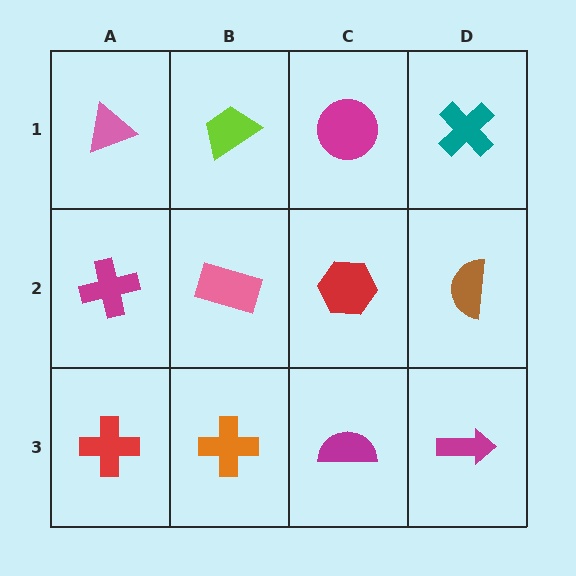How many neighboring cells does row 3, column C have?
3.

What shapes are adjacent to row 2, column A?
A pink triangle (row 1, column A), a red cross (row 3, column A), a pink rectangle (row 2, column B).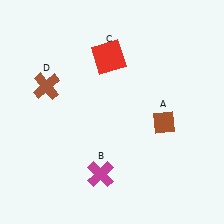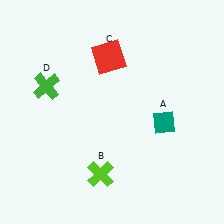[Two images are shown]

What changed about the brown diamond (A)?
In Image 1, A is brown. In Image 2, it changed to teal.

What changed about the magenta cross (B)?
In Image 1, B is magenta. In Image 2, it changed to lime.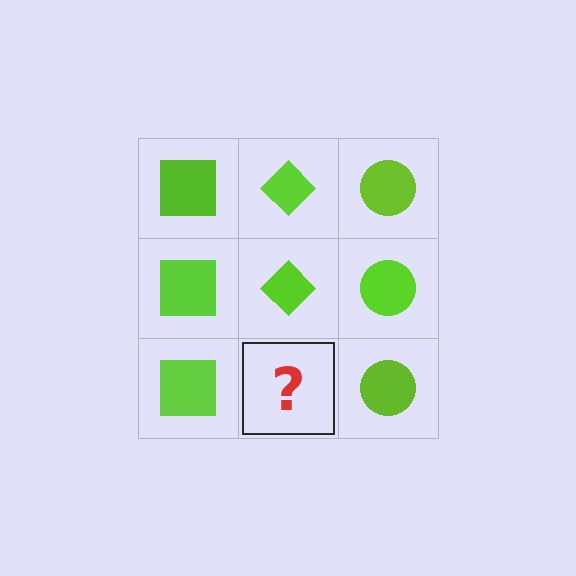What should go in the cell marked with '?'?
The missing cell should contain a lime diamond.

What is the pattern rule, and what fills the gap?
The rule is that each column has a consistent shape. The gap should be filled with a lime diamond.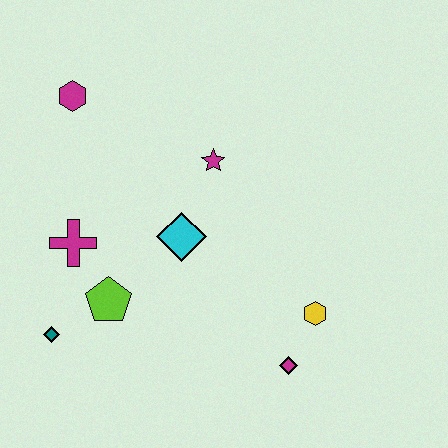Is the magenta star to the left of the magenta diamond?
Yes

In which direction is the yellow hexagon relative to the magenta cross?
The yellow hexagon is to the right of the magenta cross.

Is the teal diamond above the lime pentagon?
No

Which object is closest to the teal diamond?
The lime pentagon is closest to the teal diamond.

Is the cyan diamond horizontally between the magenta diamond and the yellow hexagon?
No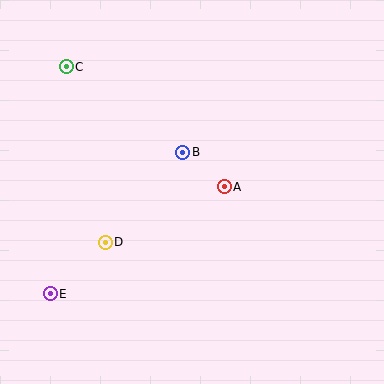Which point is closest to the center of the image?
Point A at (224, 187) is closest to the center.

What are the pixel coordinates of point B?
Point B is at (183, 152).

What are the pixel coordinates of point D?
Point D is at (105, 242).